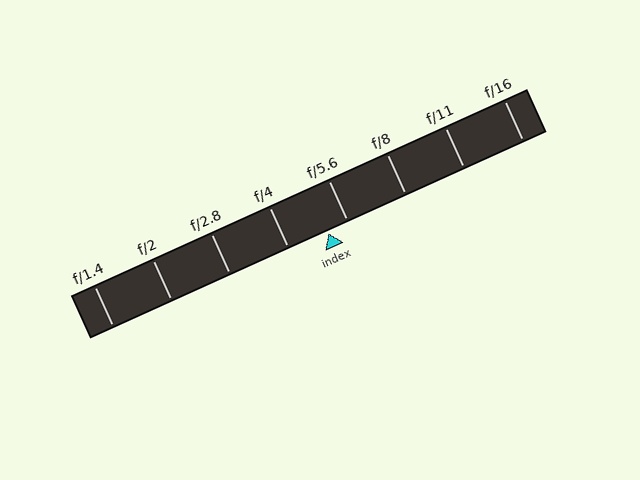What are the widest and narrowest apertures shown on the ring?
The widest aperture shown is f/1.4 and the narrowest is f/16.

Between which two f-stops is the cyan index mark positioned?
The index mark is between f/4 and f/5.6.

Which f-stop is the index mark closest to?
The index mark is closest to f/5.6.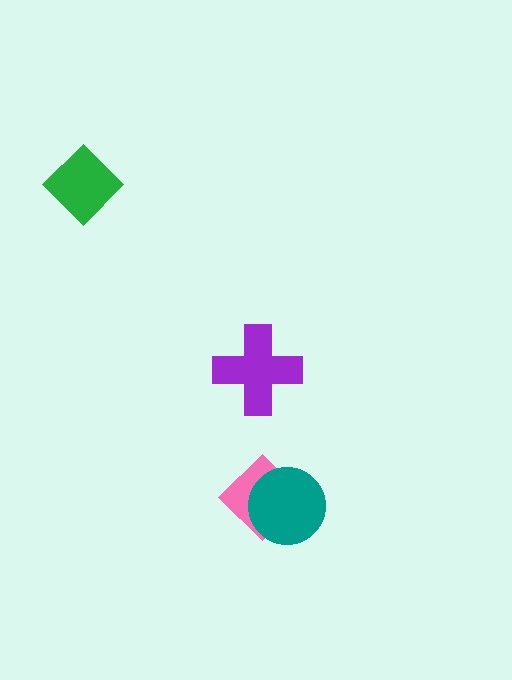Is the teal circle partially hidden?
No, no other shape covers it.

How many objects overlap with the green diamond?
0 objects overlap with the green diamond.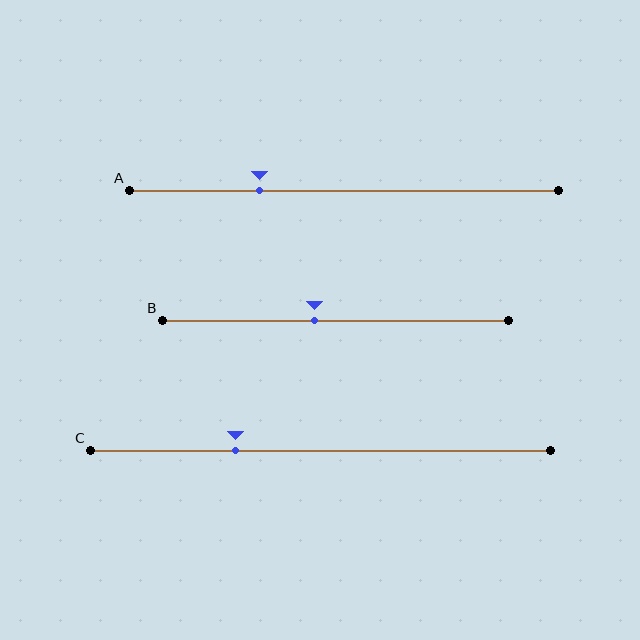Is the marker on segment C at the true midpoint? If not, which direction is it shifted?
No, the marker on segment C is shifted to the left by about 18% of the segment length.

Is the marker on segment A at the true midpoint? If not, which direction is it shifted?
No, the marker on segment A is shifted to the left by about 20% of the segment length.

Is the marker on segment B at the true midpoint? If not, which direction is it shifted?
No, the marker on segment B is shifted to the left by about 6% of the segment length.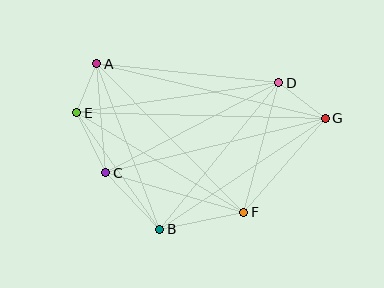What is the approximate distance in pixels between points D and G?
The distance between D and G is approximately 58 pixels.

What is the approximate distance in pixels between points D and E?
The distance between D and E is approximately 204 pixels.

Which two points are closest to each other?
Points A and E are closest to each other.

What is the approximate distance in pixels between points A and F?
The distance between A and F is approximately 209 pixels.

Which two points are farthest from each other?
Points E and G are farthest from each other.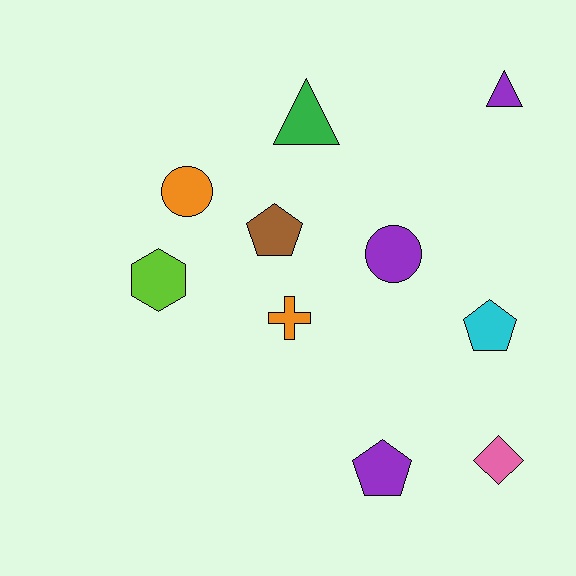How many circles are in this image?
There are 2 circles.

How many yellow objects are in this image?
There are no yellow objects.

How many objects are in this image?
There are 10 objects.